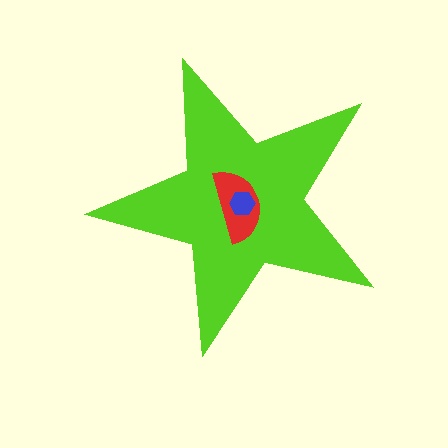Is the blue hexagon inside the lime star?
Yes.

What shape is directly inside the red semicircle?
The blue hexagon.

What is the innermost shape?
The blue hexagon.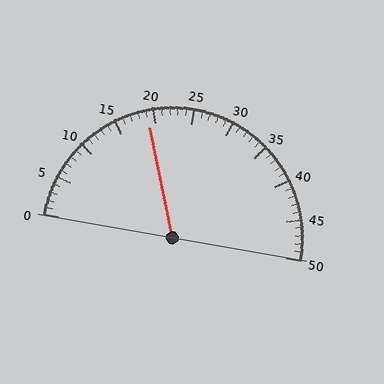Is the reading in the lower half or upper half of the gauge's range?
The reading is in the lower half of the range (0 to 50).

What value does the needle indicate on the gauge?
The needle indicates approximately 19.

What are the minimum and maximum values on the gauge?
The gauge ranges from 0 to 50.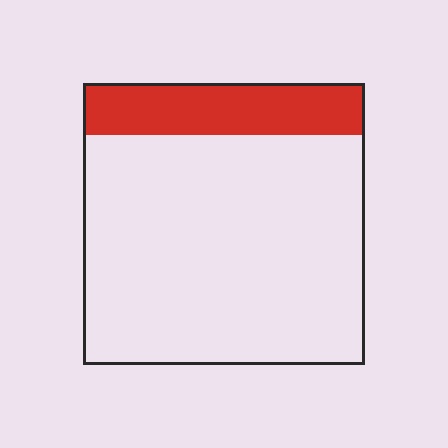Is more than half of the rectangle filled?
No.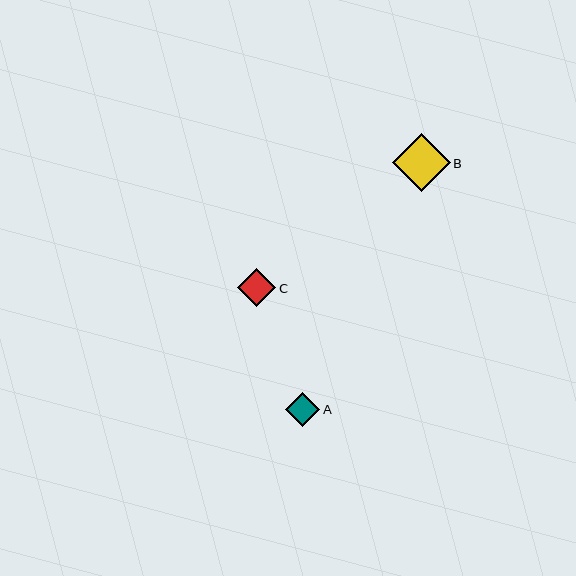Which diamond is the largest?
Diamond B is the largest with a size of approximately 58 pixels.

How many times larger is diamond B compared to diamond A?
Diamond B is approximately 1.7 times the size of diamond A.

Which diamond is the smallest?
Diamond A is the smallest with a size of approximately 34 pixels.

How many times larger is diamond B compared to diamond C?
Diamond B is approximately 1.5 times the size of diamond C.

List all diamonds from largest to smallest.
From largest to smallest: B, C, A.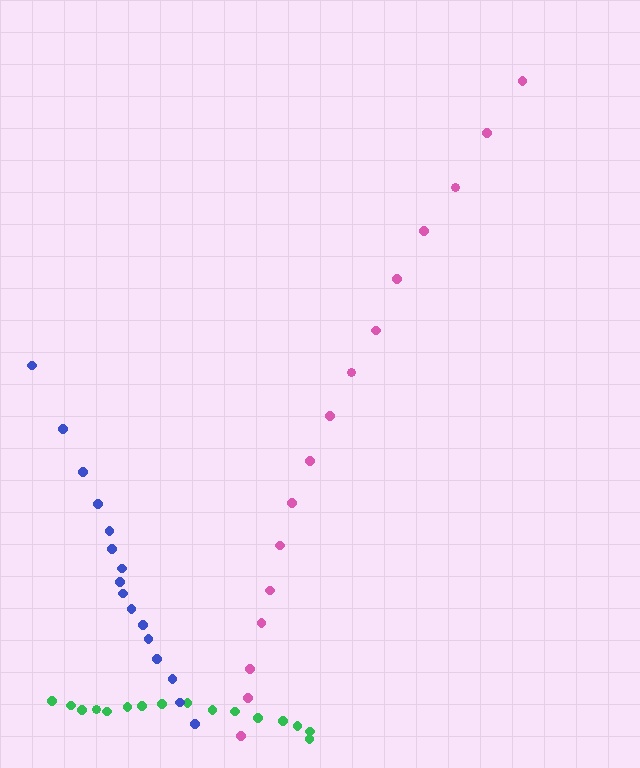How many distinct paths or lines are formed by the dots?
There are 3 distinct paths.